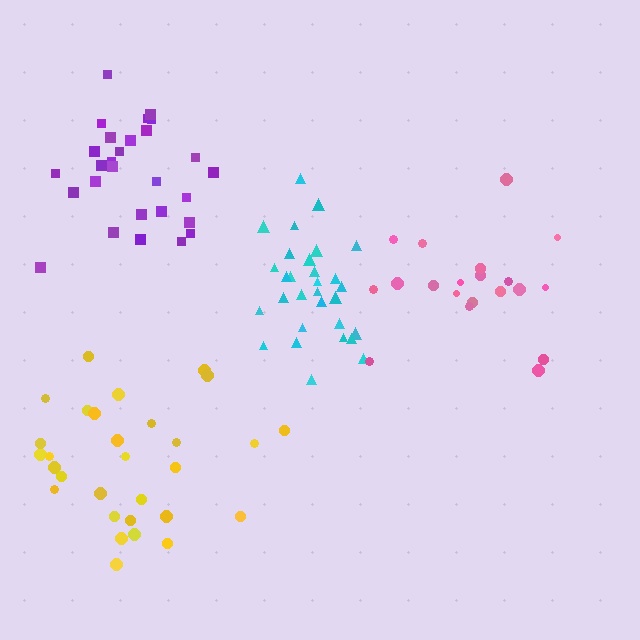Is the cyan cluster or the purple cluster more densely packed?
Cyan.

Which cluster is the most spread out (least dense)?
Pink.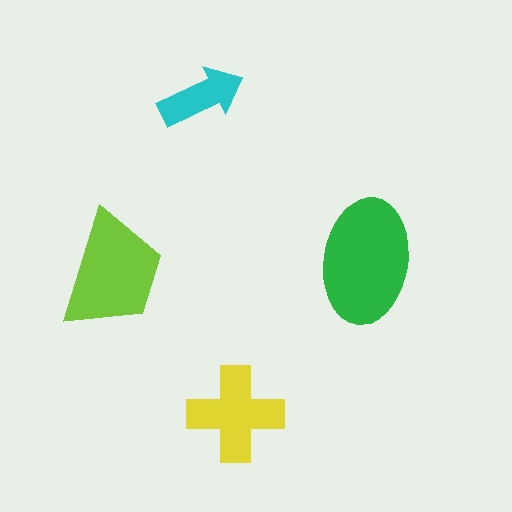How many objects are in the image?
There are 4 objects in the image.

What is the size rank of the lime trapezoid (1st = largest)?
2nd.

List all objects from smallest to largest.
The cyan arrow, the yellow cross, the lime trapezoid, the green ellipse.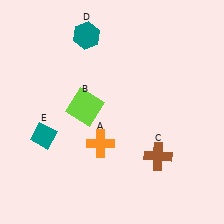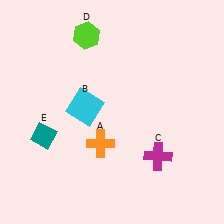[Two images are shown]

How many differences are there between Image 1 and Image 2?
There are 3 differences between the two images.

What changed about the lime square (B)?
In Image 1, B is lime. In Image 2, it changed to cyan.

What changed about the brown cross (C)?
In Image 1, C is brown. In Image 2, it changed to magenta.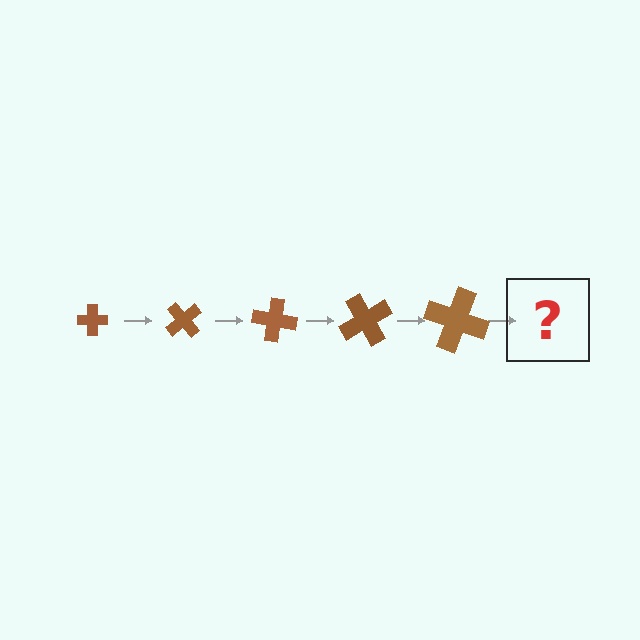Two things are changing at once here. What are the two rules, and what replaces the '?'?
The two rules are that the cross grows larger each step and it rotates 50 degrees each step. The '?' should be a cross, larger than the previous one and rotated 250 degrees from the start.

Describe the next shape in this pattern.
It should be a cross, larger than the previous one and rotated 250 degrees from the start.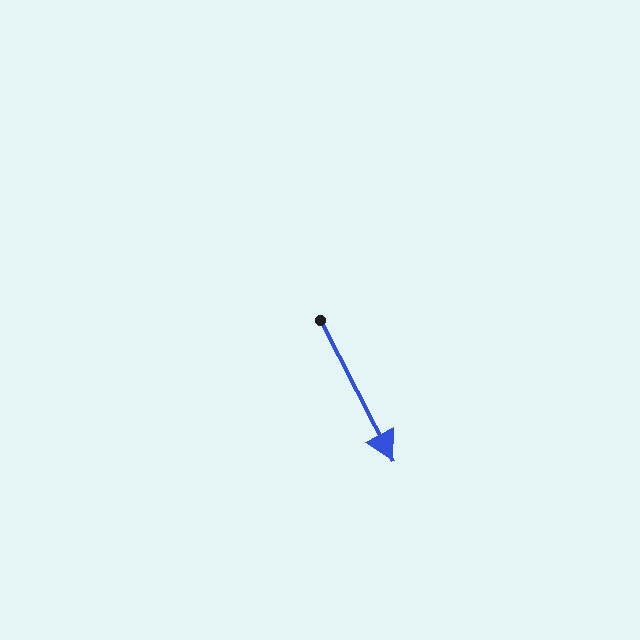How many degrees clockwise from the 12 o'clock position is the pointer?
Approximately 153 degrees.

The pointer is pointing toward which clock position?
Roughly 5 o'clock.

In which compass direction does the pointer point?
Southeast.